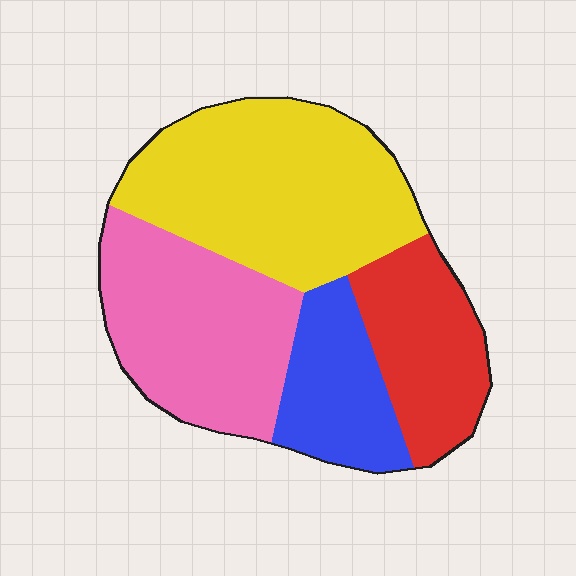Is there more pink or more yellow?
Yellow.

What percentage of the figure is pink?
Pink covers around 30% of the figure.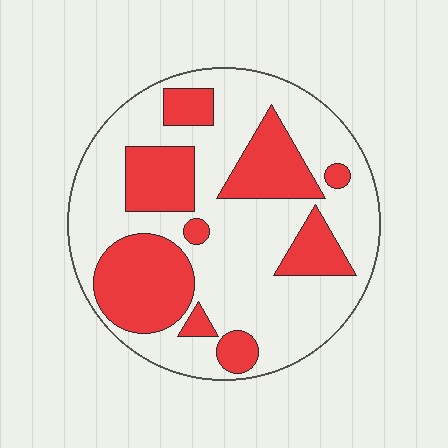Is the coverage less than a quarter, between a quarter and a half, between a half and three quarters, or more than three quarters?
Between a quarter and a half.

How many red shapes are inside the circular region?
9.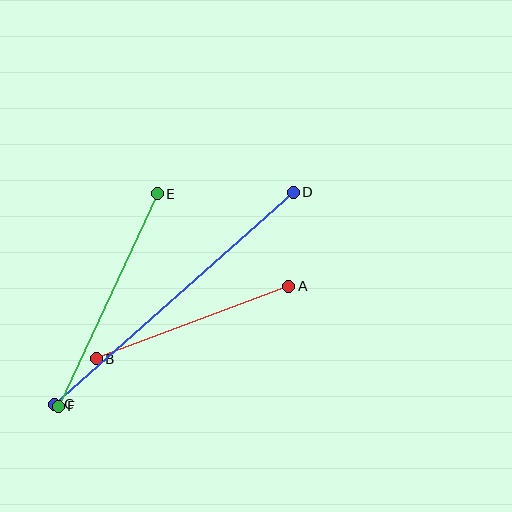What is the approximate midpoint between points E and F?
The midpoint is at approximately (108, 300) pixels.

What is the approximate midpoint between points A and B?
The midpoint is at approximately (193, 323) pixels.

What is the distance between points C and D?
The distance is approximately 319 pixels.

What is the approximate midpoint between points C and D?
The midpoint is at approximately (174, 298) pixels.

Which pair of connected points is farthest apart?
Points C and D are farthest apart.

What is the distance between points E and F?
The distance is approximately 234 pixels.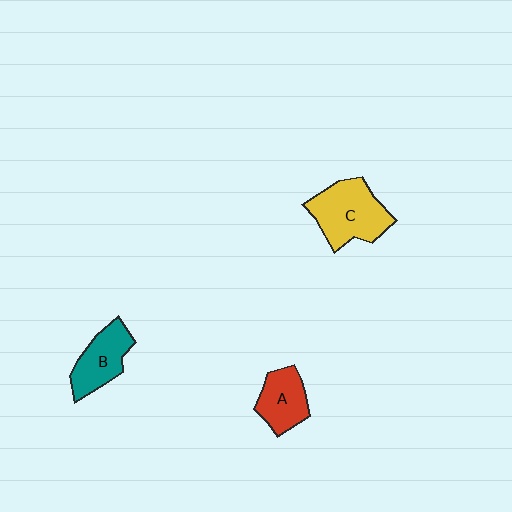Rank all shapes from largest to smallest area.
From largest to smallest: C (yellow), B (teal), A (red).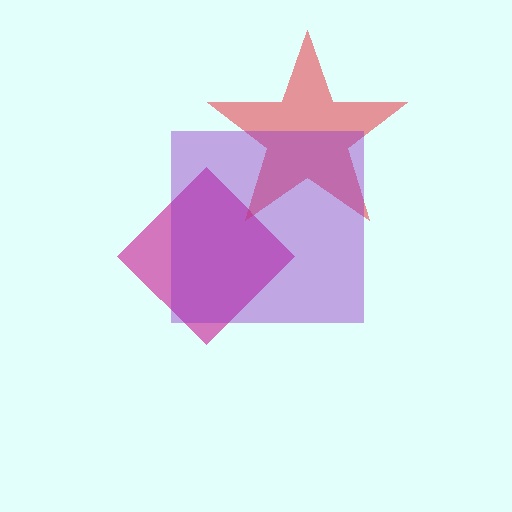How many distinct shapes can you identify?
There are 3 distinct shapes: a magenta diamond, a red star, a purple square.